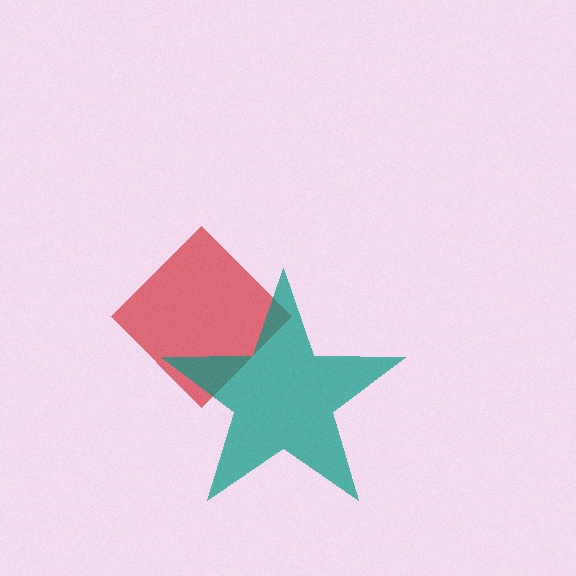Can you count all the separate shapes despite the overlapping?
Yes, there are 2 separate shapes.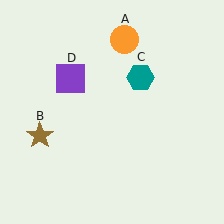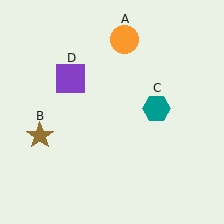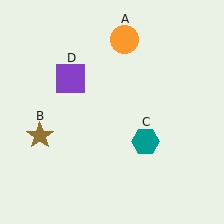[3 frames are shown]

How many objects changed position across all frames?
1 object changed position: teal hexagon (object C).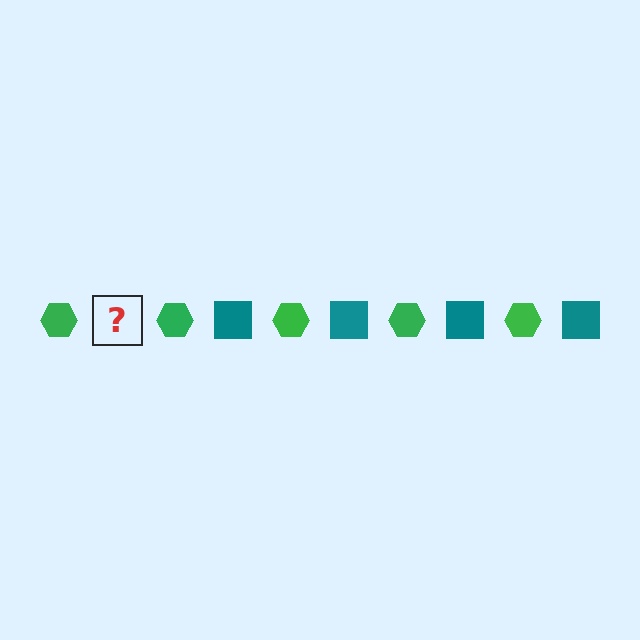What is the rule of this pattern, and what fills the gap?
The rule is that the pattern alternates between green hexagon and teal square. The gap should be filled with a teal square.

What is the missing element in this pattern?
The missing element is a teal square.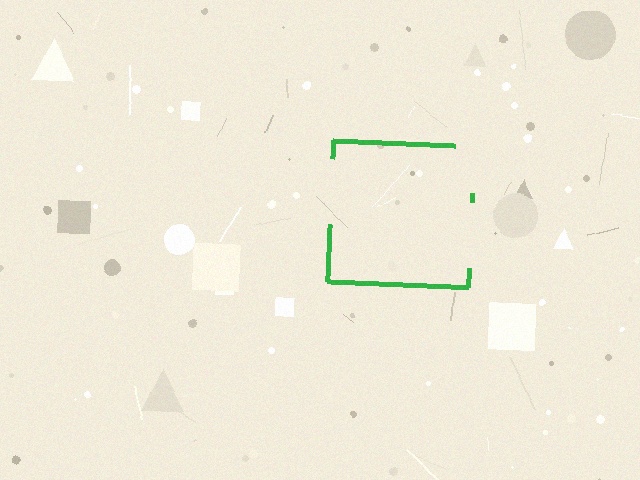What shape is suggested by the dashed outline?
The dashed outline suggests a square.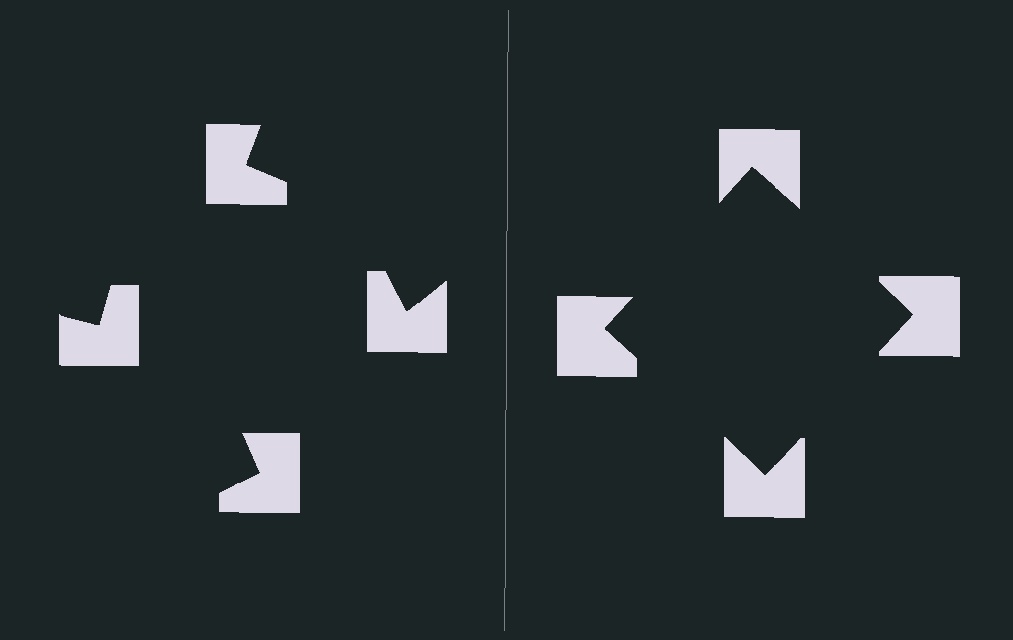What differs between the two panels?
The notched squares are positioned identically on both sides; only the wedge orientations differ. On the right they align to a square; on the left they are misaligned.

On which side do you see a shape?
An illusory square appears on the right side. On the left side the wedge cuts are rotated, so no coherent shape forms.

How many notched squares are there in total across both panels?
8 — 4 on each side.